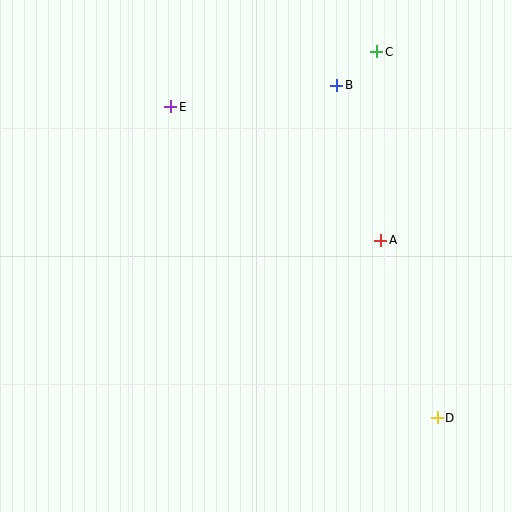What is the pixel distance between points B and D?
The distance between B and D is 347 pixels.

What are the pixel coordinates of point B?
Point B is at (337, 85).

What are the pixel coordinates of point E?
Point E is at (171, 107).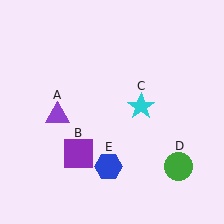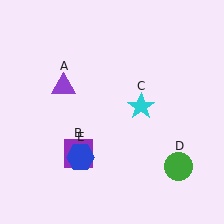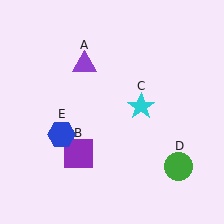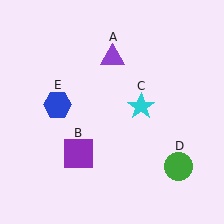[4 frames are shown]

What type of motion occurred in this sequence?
The purple triangle (object A), blue hexagon (object E) rotated clockwise around the center of the scene.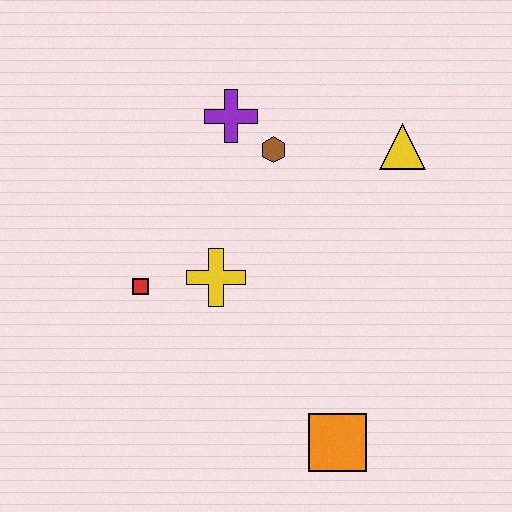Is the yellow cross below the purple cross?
Yes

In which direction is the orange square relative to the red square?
The orange square is to the right of the red square.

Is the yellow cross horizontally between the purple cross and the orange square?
No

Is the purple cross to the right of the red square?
Yes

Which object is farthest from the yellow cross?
The yellow triangle is farthest from the yellow cross.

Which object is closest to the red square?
The yellow cross is closest to the red square.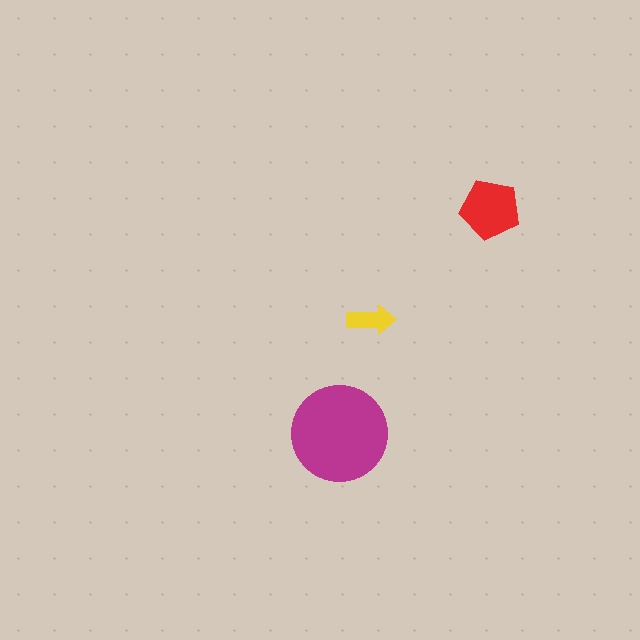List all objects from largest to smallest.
The magenta circle, the red pentagon, the yellow arrow.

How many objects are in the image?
There are 3 objects in the image.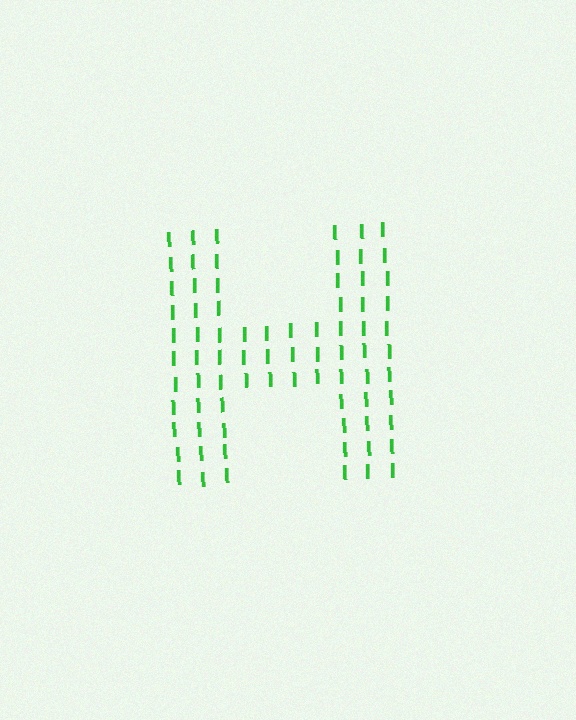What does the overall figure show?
The overall figure shows the letter H.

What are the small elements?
The small elements are letter I's.